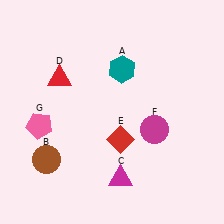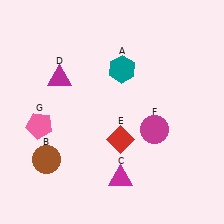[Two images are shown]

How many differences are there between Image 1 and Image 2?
There is 1 difference between the two images.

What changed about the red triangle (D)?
In Image 1, D is red. In Image 2, it changed to magenta.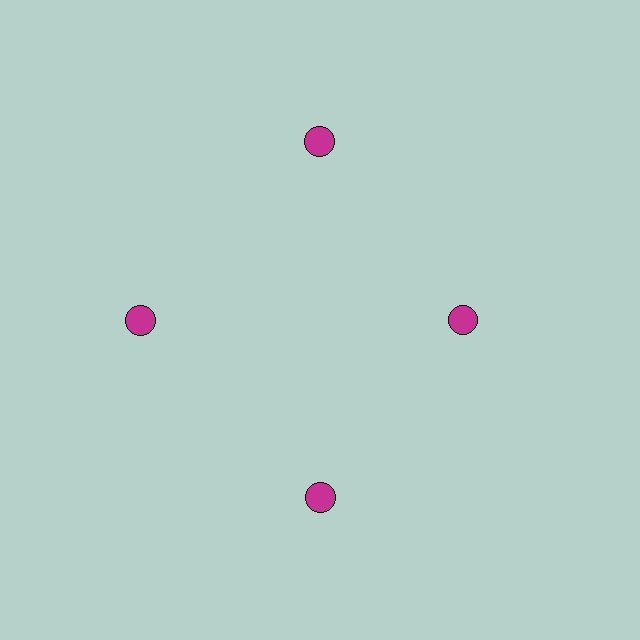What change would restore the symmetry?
The symmetry would be restored by moving it outward, back onto the ring so that all 4 circles sit at equal angles and equal distance from the center.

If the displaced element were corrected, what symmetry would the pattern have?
It would have 4-fold rotational symmetry — the pattern would map onto itself every 90 degrees.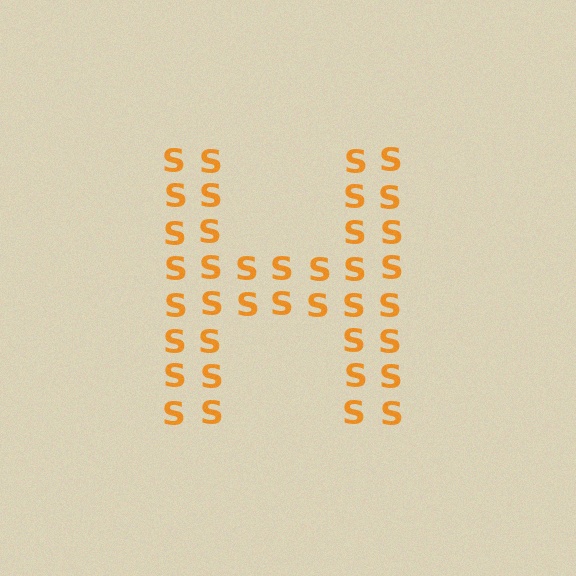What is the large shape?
The large shape is the letter H.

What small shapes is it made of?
It is made of small letter S's.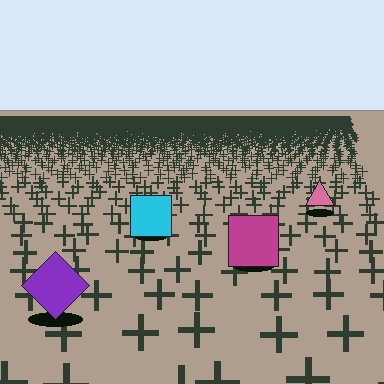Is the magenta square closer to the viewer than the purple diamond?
No. The purple diamond is closer — you can tell from the texture gradient: the ground texture is coarser near it.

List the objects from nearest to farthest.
From nearest to farthest: the purple diamond, the magenta square, the cyan square, the pink triangle.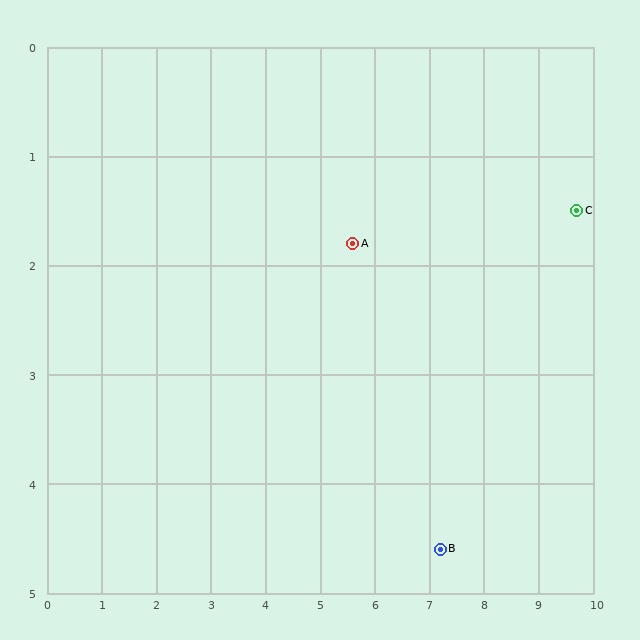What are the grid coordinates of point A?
Point A is at approximately (5.6, 1.8).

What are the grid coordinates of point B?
Point B is at approximately (7.2, 4.6).